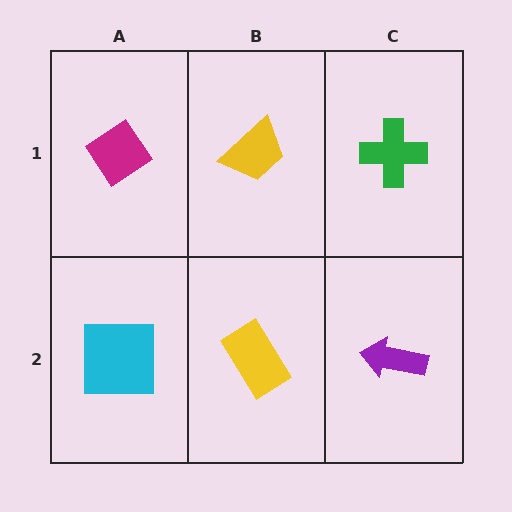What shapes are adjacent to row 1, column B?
A yellow rectangle (row 2, column B), a magenta diamond (row 1, column A), a green cross (row 1, column C).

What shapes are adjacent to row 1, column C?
A purple arrow (row 2, column C), a yellow trapezoid (row 1, column B).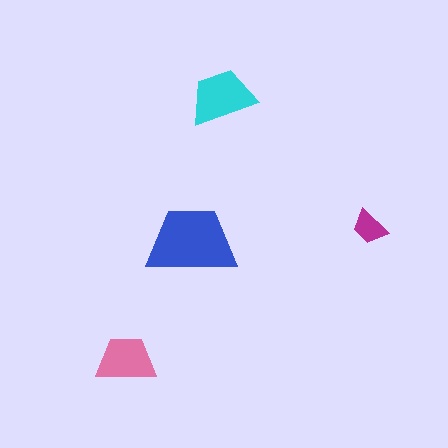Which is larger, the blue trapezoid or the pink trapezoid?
The blue one.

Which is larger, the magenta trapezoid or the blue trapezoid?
The blue one.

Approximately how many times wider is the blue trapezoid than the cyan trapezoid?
About 1.5 times wider.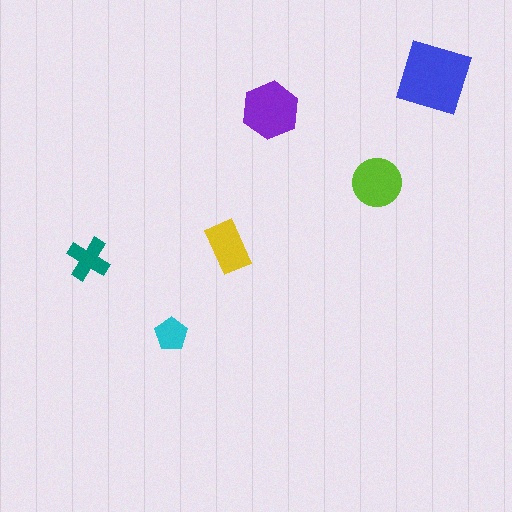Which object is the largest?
The blue square.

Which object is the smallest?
The cyan pentagon.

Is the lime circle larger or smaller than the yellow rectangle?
Larger.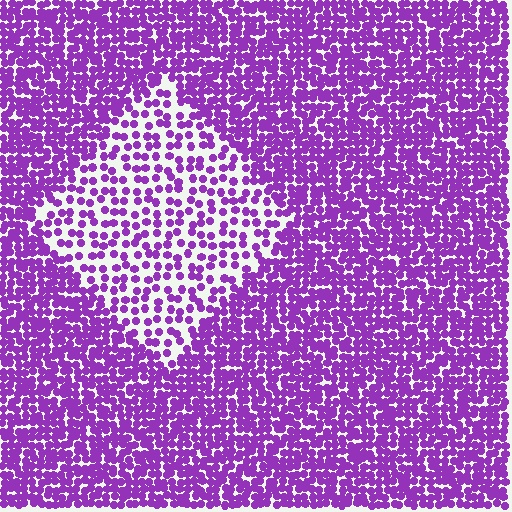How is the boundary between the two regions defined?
The boundary is defined by a change in element density (approximately 2.2x ratio). All elements are the same color, size, and shape.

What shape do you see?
I see a diamond.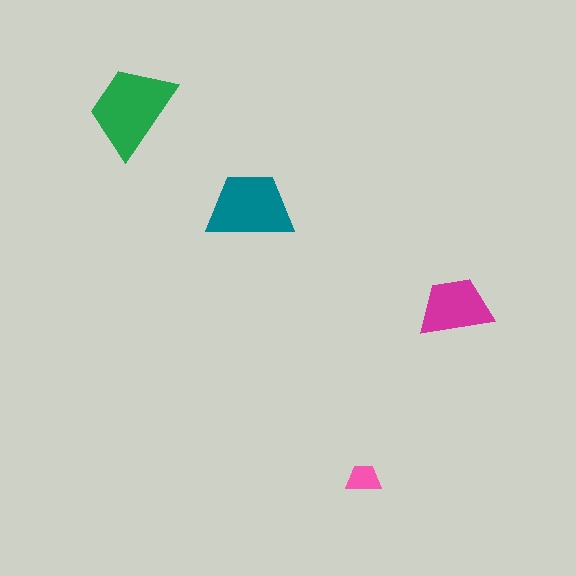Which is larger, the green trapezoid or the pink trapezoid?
The green one.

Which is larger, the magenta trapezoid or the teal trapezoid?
The teal one.